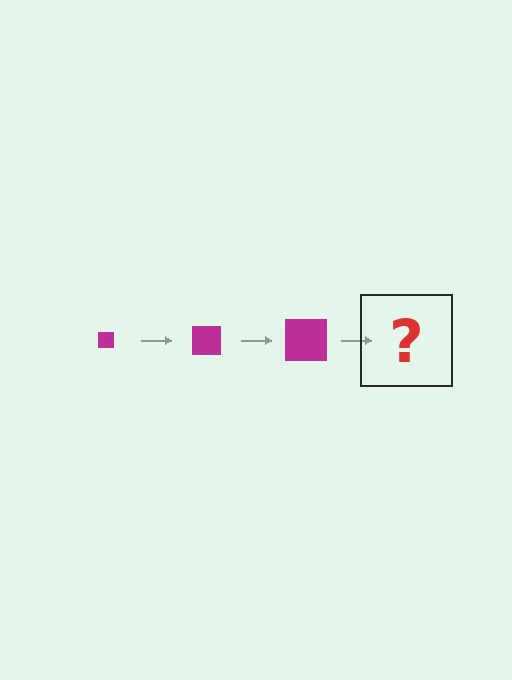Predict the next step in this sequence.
The next step is a magenta square, larger than the previous one.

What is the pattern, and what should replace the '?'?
The pattern is that the square gets progressively larger each step. The '?' should be a magenta square, larger than the previous one.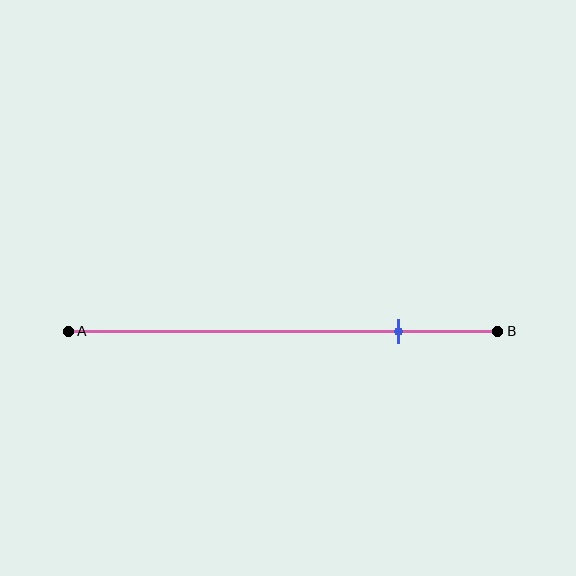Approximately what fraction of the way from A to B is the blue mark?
The blue mark is approximately 75% of the way from A to B.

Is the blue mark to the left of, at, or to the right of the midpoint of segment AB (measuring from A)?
The blue mark is to the right of the midpoint of segment AB.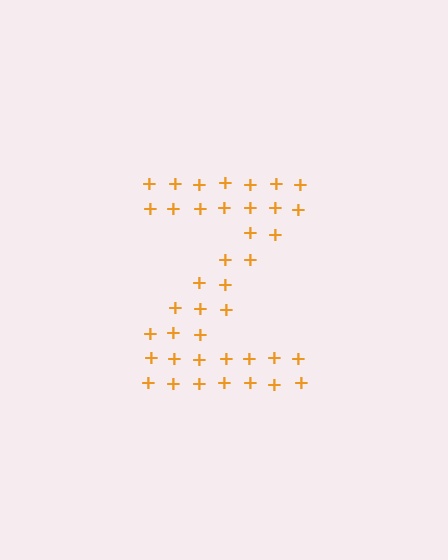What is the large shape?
The large shape is the letter Z.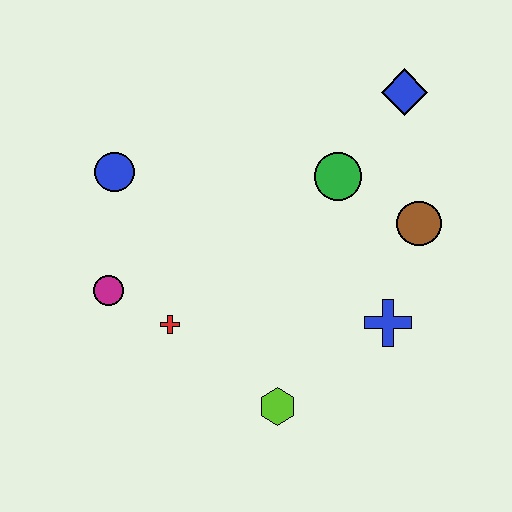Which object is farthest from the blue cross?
The blue circle is farthest from the blue cross.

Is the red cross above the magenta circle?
No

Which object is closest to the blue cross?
The brown circle is closest to the blue cross.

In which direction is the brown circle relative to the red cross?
The brown circle is to the right of the red cross.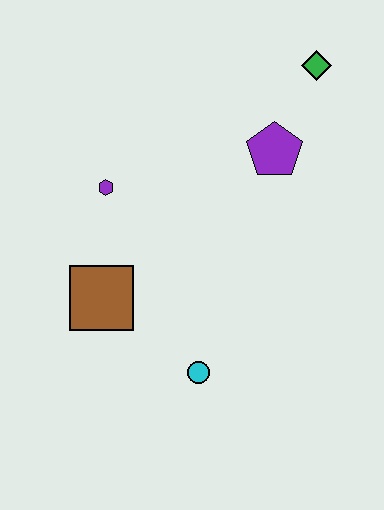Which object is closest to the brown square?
The purple hexagon is closest to the brown square.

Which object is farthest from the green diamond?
The cyan circle is farthest from the green diamond.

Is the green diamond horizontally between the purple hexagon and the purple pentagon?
No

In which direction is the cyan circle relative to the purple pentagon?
The cyan circle is below the purple pentagon.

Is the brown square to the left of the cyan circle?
Yes